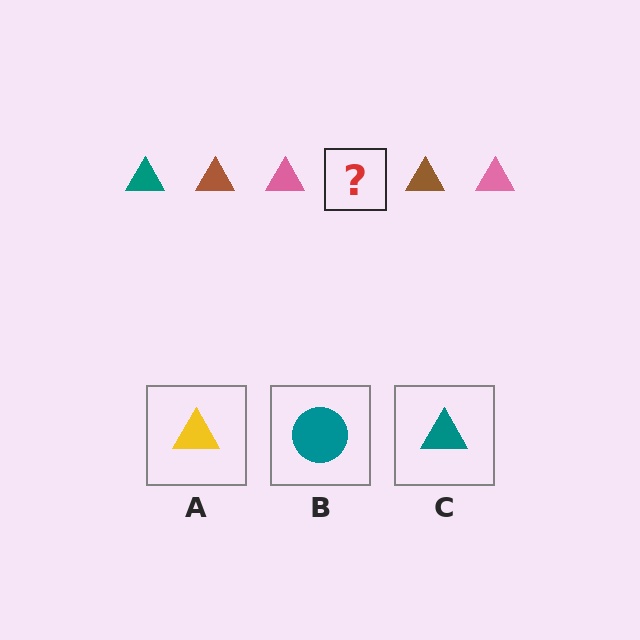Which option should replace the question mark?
Option C.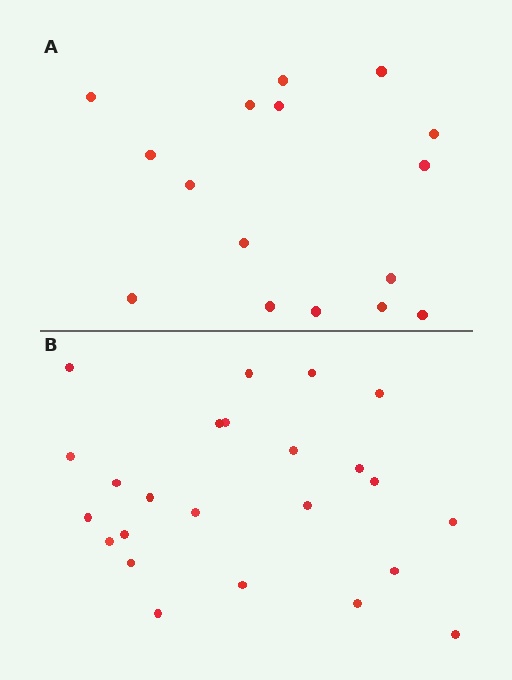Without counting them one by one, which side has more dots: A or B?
Region B (the bottom region) has more dots.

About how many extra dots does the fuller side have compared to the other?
Region B has roughly 8 or so more dots than region A.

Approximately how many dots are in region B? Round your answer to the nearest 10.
About 20 dots. (The exact count is 24, which rounds to 20.)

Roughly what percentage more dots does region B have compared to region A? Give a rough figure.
About 50% more.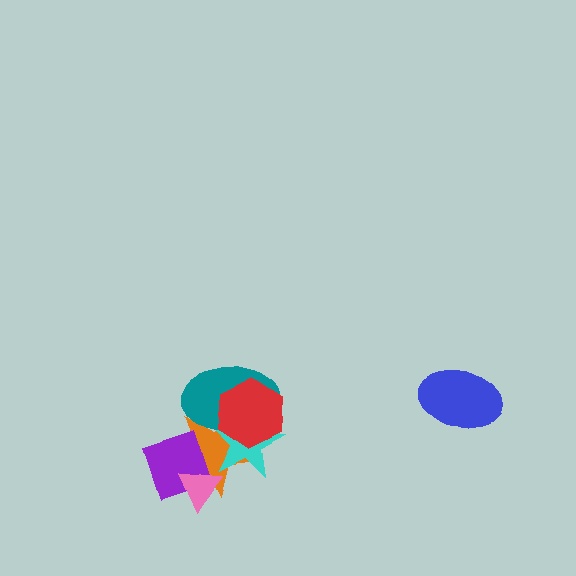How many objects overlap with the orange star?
5 objects overlap with the orange star.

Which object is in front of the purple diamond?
The pink triangle is in front of the purple diamond.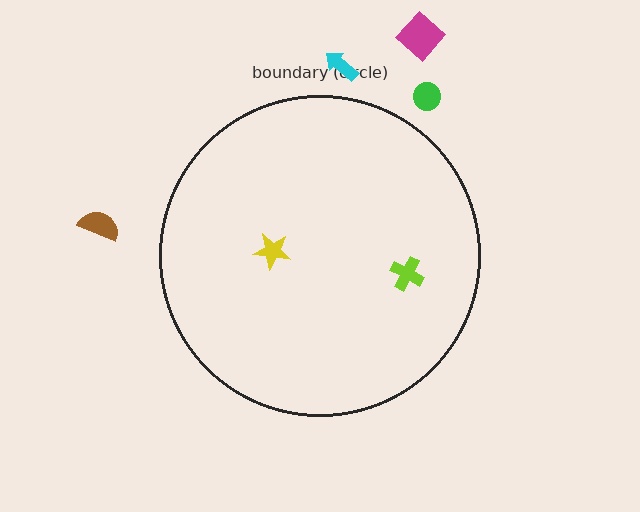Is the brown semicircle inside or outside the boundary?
Outside.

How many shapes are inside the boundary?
2 inside, 4 outside.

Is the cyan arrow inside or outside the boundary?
Outside.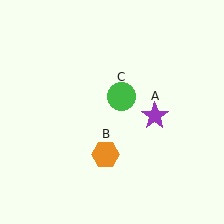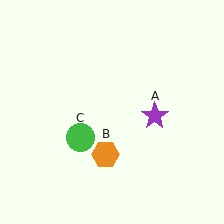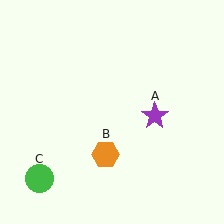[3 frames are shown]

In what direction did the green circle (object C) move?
The green circle (object C) moved down and to the left.